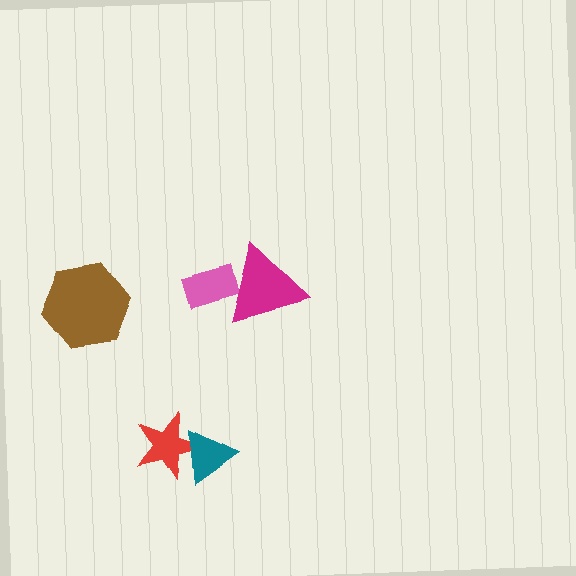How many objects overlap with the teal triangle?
1 object overlaps with the teal triangle.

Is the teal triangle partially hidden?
No, no other shape covers it.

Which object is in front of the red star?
The teal triangle is in front of the red star.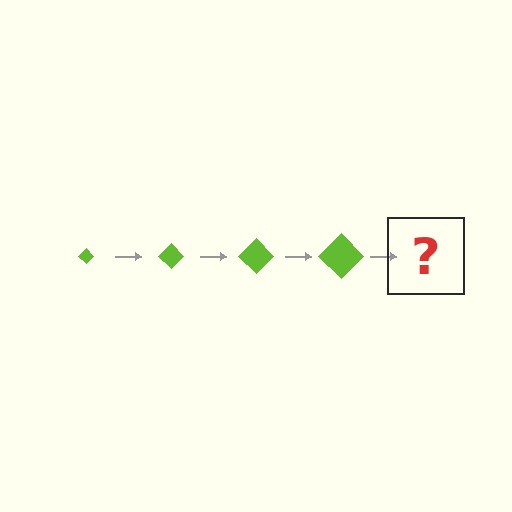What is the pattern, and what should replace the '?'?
The pattern is that the diamond gets progressively larger each step. The '?' should be a lime diamond, larger than the previous one.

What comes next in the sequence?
The next element should be a lime diamond, larger than the previous one.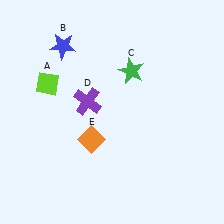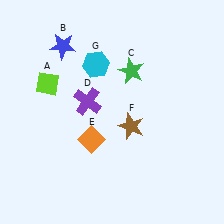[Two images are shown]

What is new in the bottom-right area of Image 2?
A brown star (F) was added in the bottom-right area of Image 2.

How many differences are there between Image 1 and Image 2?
There are 2 differences between the two images.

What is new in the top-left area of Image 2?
A cyan hexagon (G) was added in the top-left area of Image 2.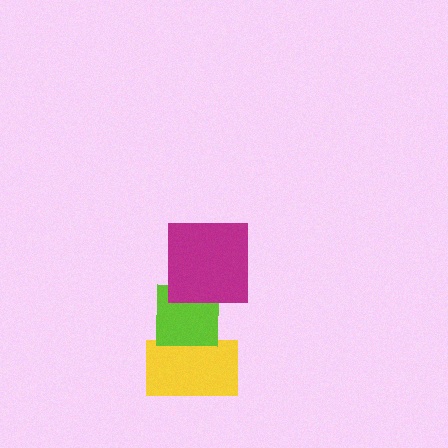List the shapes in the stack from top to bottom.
From top to bottom: the magenta square, the lime square, the yellow rectangle.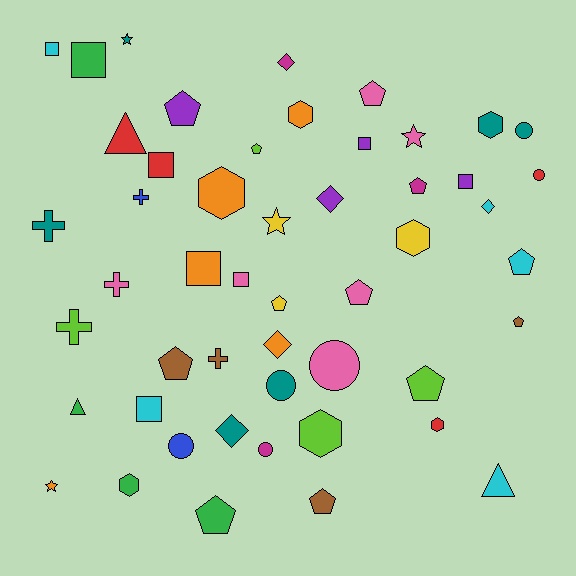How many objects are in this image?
There are 50 objects.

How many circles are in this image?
There are 6 circles.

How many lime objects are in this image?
There are 4 lime objects.